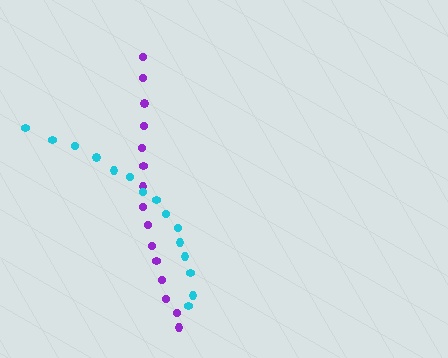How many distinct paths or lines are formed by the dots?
There are 2 distinct paths.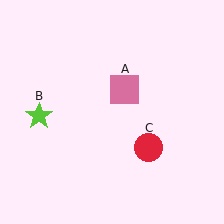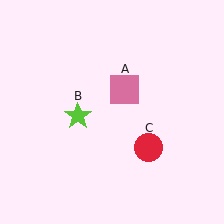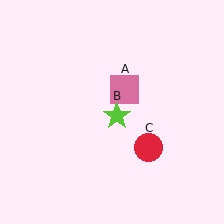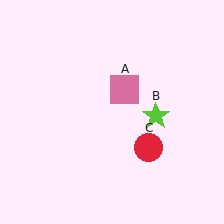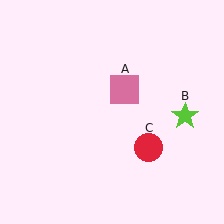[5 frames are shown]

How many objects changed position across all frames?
1 object changed position: lime star (object B).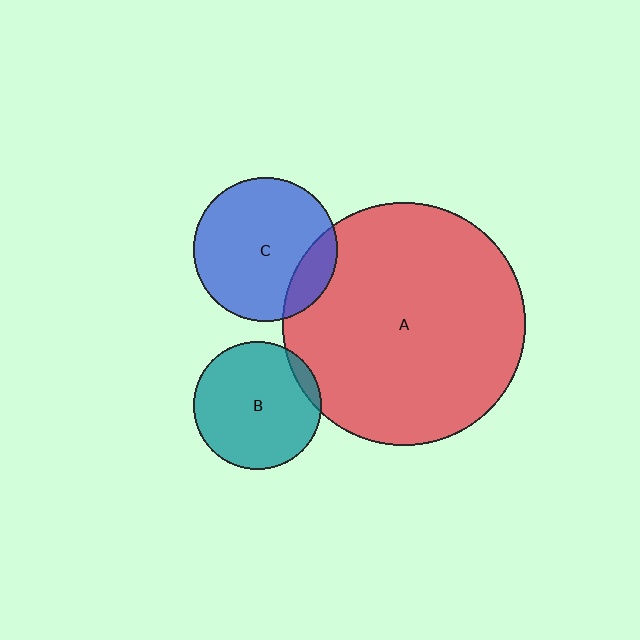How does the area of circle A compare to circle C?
Approximately 2.8 times.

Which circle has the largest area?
Circle A (red).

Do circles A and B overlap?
Yes.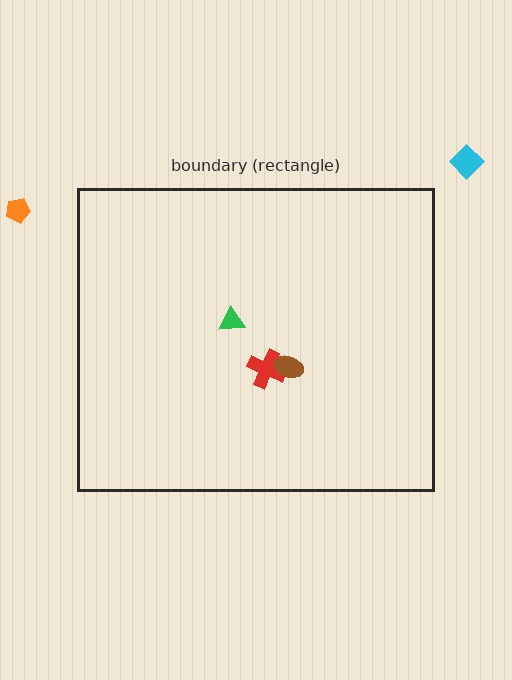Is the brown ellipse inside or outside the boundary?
Inside.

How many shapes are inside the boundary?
3 inside, 2 outside.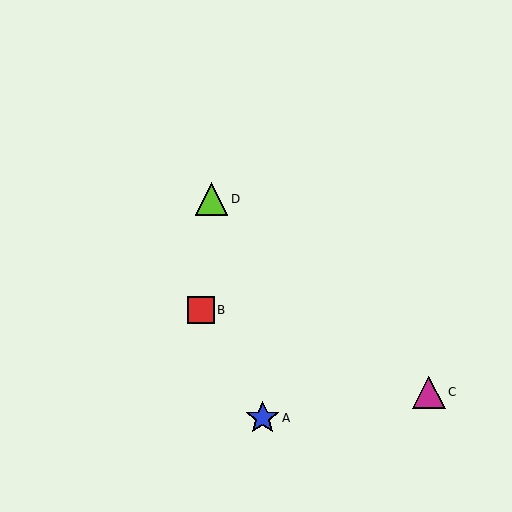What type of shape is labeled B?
Shape B is a red square.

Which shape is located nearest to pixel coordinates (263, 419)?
The blue star (labeled A) at (263, 418) is nearest to that location.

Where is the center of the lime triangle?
The center of the lime triangle is at (212, 199).